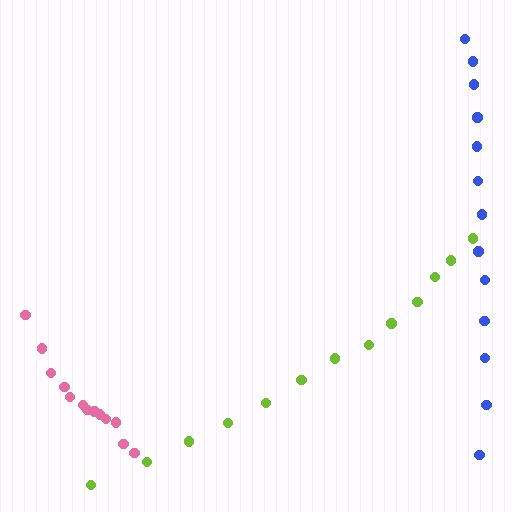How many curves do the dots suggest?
There are 3 distinct paths.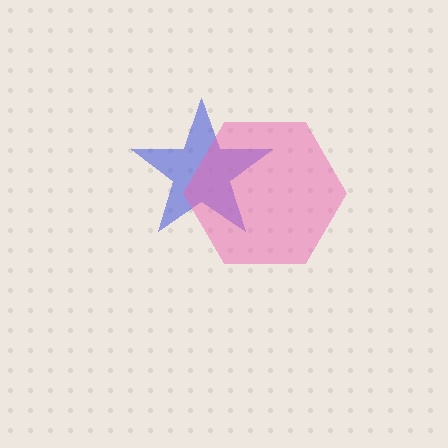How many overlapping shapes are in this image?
There are 2 overlapping shapes in the image.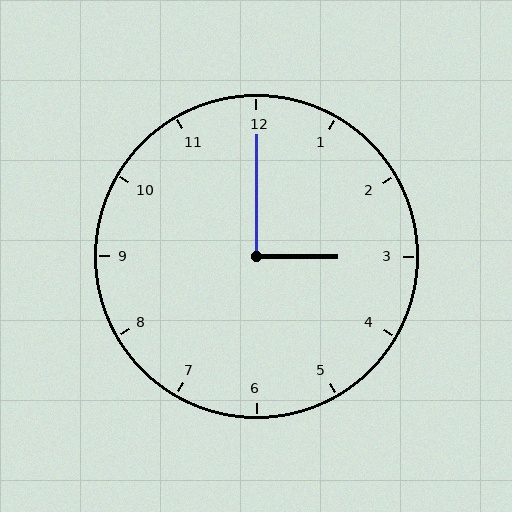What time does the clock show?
3:00.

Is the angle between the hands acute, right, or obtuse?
It is right.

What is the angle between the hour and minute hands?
Approximately 90 degrees.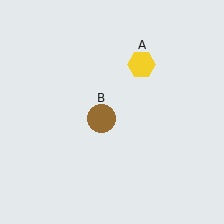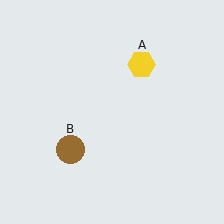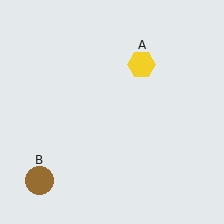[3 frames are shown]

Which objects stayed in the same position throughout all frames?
Yellow hexagon (object A) remained stationary.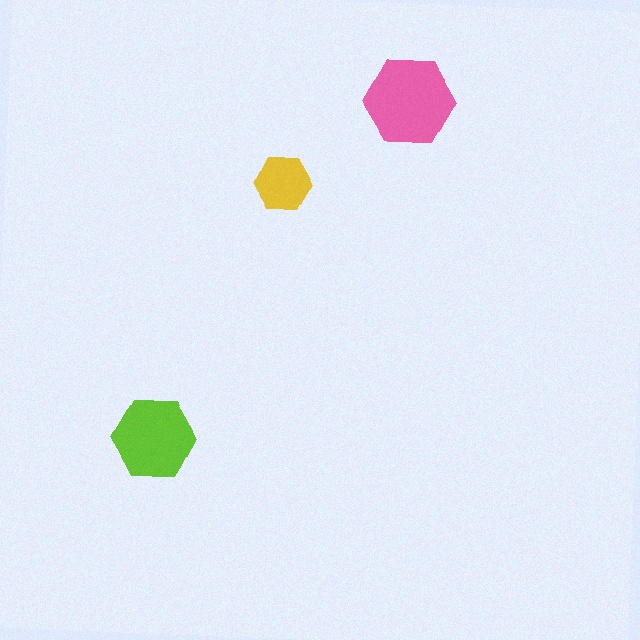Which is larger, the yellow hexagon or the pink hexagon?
The pink one.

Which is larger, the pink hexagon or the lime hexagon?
The pink one.